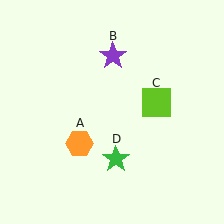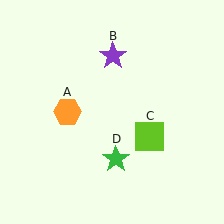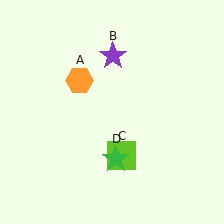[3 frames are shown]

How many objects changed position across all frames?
2 objects changed position: orange hexagon (object A), lime square (object C).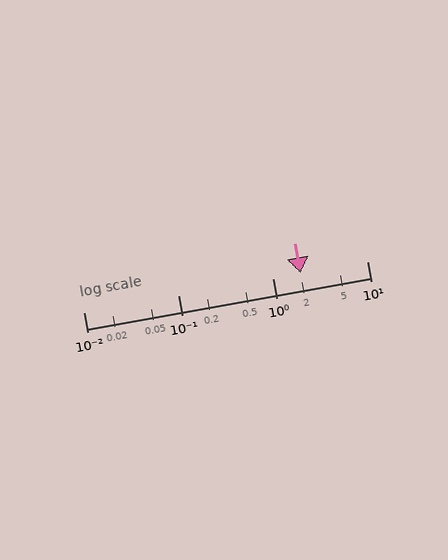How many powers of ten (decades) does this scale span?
The scale spans 3 decades, from 0.01 to 10.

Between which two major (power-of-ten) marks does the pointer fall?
The pointer is between 1 and 10.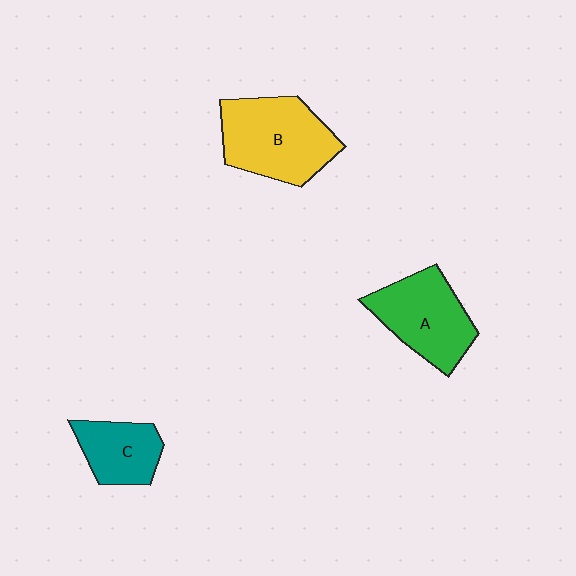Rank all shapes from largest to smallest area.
From largest to smallest: B (yellow), A (green), C (teal).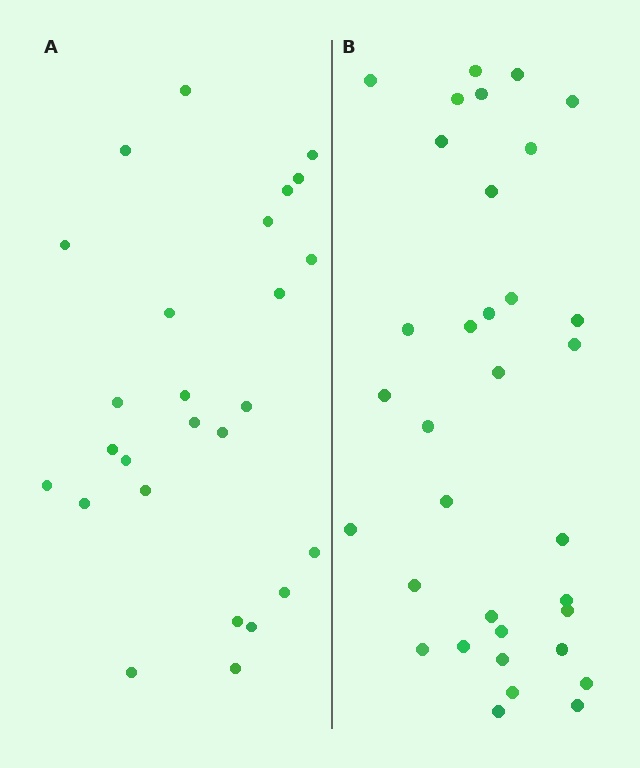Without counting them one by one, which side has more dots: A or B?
Region B (the right region) has more dots.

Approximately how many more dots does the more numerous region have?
Region B has roughly 8 or so more dots than region A.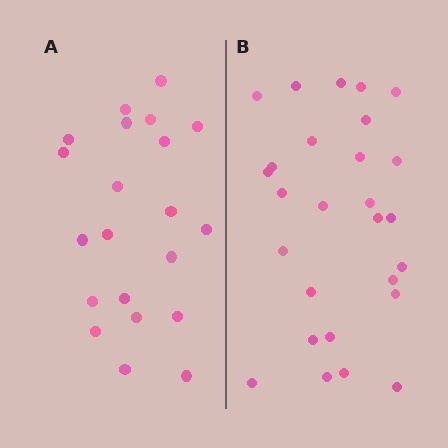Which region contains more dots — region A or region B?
Region B (the right region) has more dots.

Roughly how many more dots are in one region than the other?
Region B has about 6 more dots than region A.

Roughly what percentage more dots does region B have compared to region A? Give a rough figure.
About 30% more.